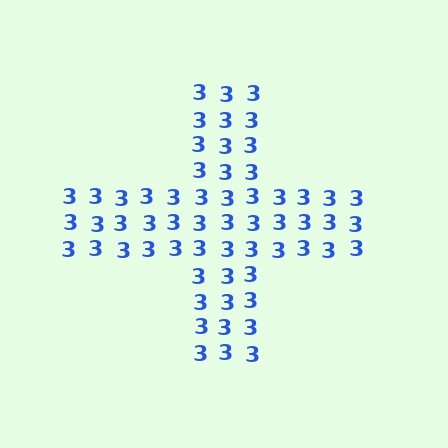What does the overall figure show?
The overall figure shows a cross.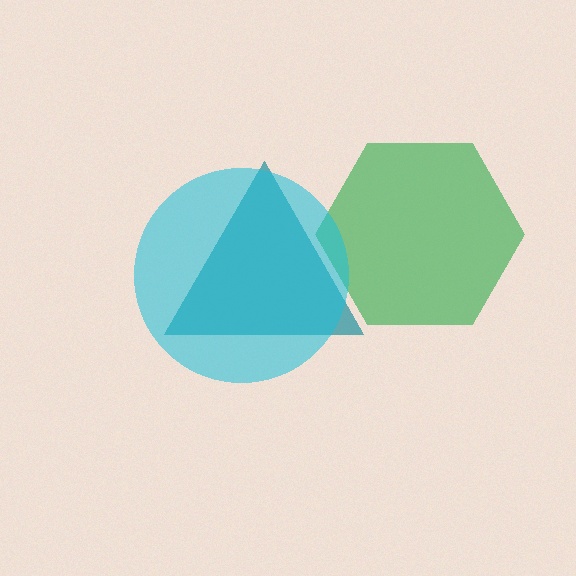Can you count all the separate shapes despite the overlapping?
Yes, there are 3 separate shapes.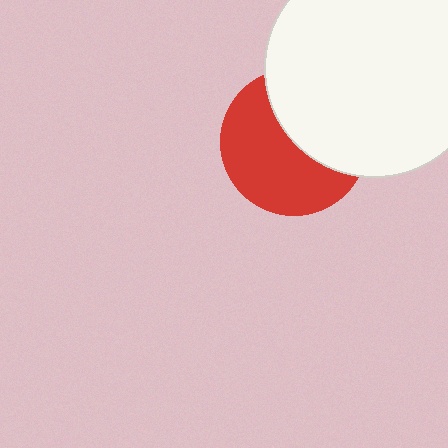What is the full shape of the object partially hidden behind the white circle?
The partially hidden object is a red circle.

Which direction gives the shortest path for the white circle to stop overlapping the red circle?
Moving toward the upper-right gives the shortest separation.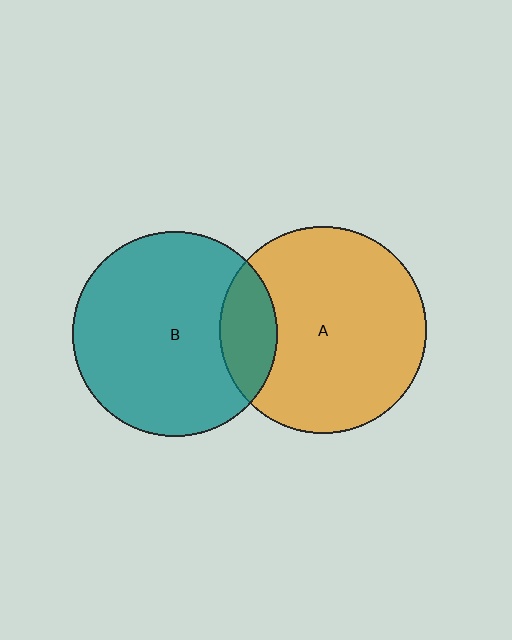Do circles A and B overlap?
Yes.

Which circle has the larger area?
Circle A (orange).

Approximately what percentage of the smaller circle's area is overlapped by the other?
Approximately 15%.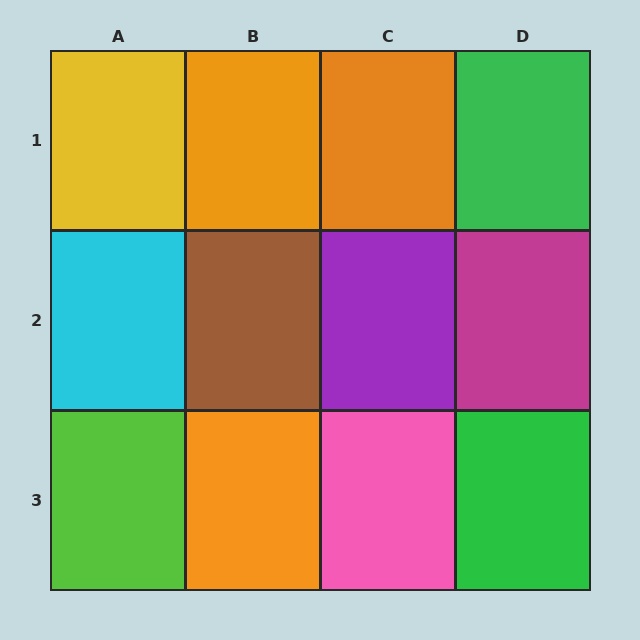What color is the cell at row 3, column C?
Pink.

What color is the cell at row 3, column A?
Lime.